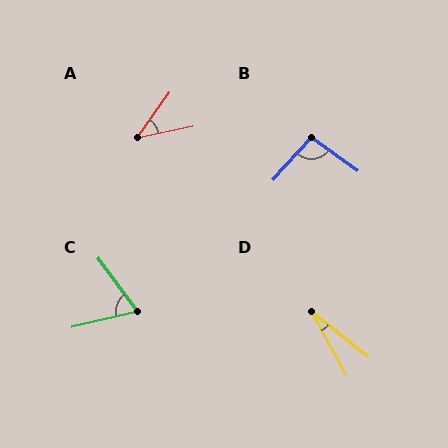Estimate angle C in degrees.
Approximately 67 degrees.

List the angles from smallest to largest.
D (23°), A (42°), C (67°), B (97°).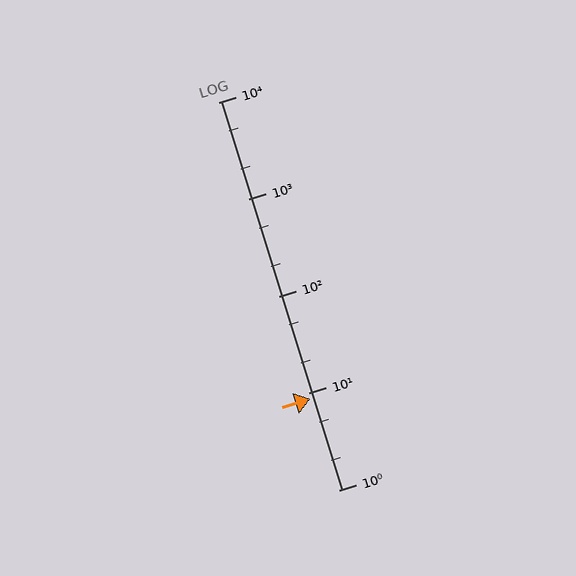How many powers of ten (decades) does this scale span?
The scale spans 4 decades, from 1 to 10000.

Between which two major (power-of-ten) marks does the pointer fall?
The pointer is between 1 and 10.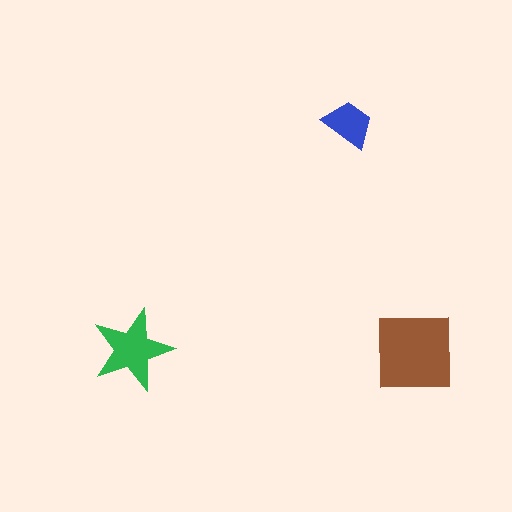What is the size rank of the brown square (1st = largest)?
1st.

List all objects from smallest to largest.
The blue trapezoid, the green star, the brown square.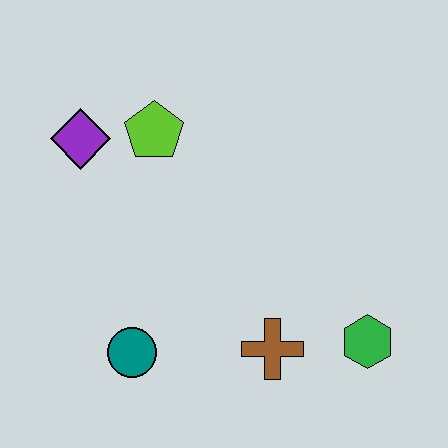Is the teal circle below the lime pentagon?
Yes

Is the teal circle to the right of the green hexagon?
No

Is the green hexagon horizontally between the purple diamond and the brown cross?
No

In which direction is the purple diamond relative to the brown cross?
The purple diamond is above the brown cross.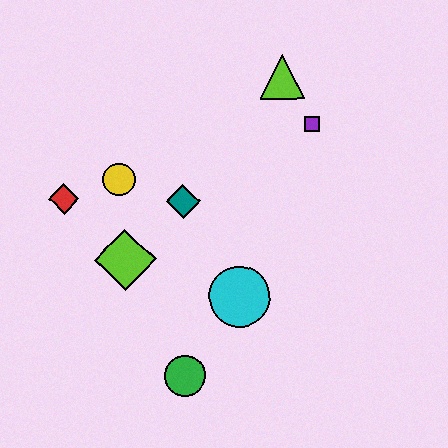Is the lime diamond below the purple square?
Yes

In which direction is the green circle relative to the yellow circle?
The green circle is below the yellow circle.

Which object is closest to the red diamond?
The yellow circle is closest to the red diamond.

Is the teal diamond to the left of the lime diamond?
No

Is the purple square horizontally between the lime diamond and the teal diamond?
No